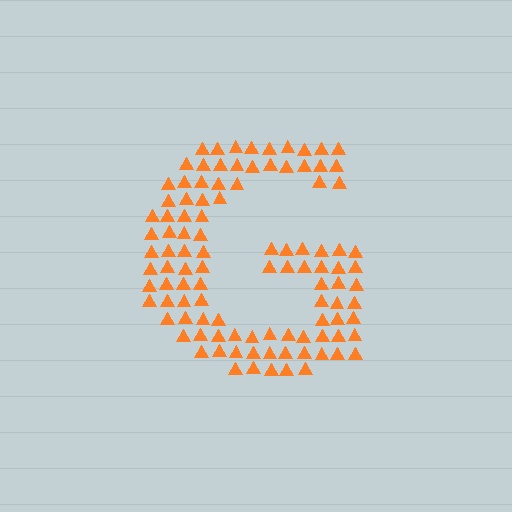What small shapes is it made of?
It is made of small triangles.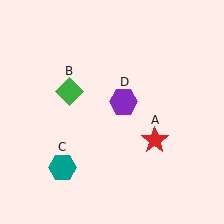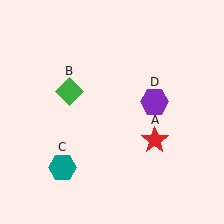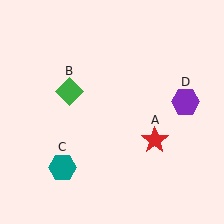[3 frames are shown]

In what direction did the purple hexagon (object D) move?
The purple hexagon (object D) moved right.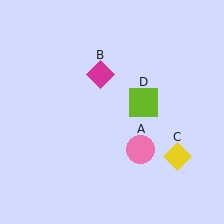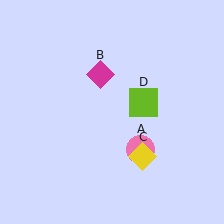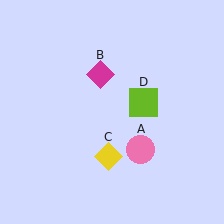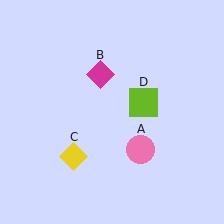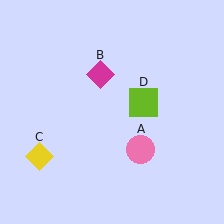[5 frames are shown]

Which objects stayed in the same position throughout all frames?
Pink circle (object A) and magenta diamond (object B) and lime square (object D) remained stationary.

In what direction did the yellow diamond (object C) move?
The yellow diamond (object C) moved left.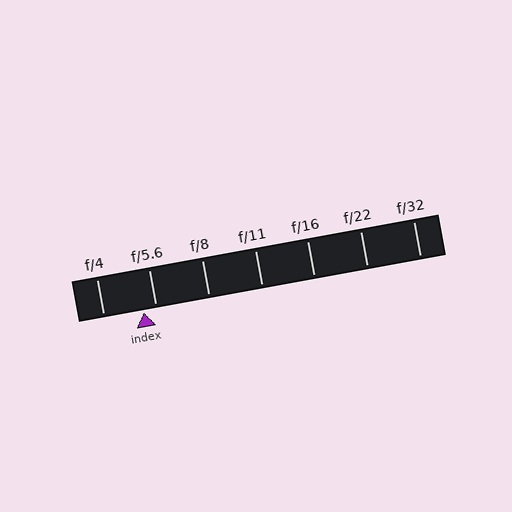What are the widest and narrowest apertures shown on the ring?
The widest aperture shown is f/4 and the narrowest is f/32.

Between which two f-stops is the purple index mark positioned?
The index mark is between f/4 and f/5.6.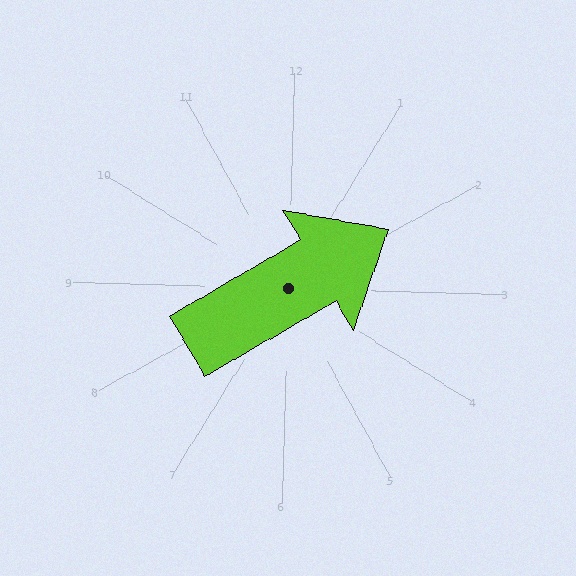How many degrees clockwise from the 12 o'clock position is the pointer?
Approximately 58 degrees.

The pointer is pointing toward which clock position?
Roughly 2 o'clock.